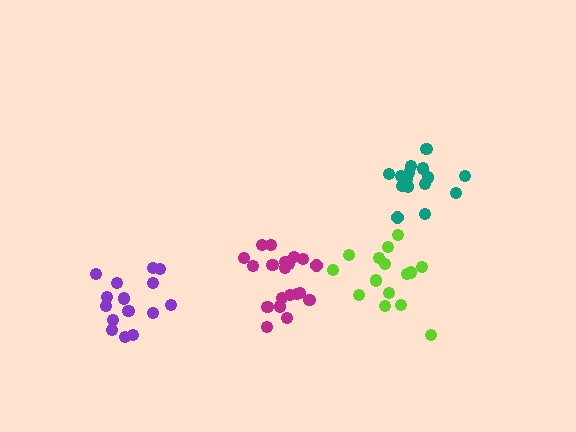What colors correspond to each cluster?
The clusters are colored: purple, lime, teal, magenta.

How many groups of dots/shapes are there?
There are 4 groups.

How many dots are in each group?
Group 1: 15 dots, Group 2: 15 dots, Group 3: 15 dots, Group 4: 20 dots (65 total).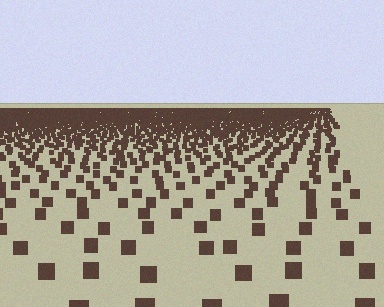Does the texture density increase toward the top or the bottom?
Density increases toward the top.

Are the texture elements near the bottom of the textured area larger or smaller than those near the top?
Larger. Near the bottom, elements are closer to the viewer and appear at a bigger on-screen size.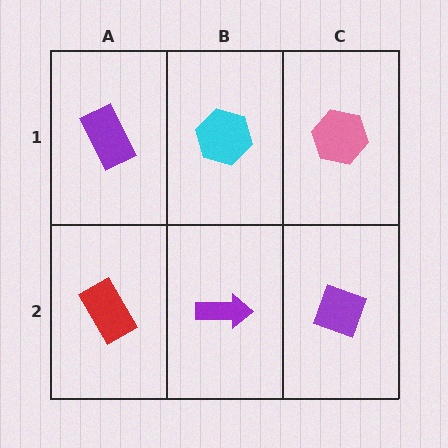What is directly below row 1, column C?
A purple diamond.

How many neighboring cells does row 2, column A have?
2.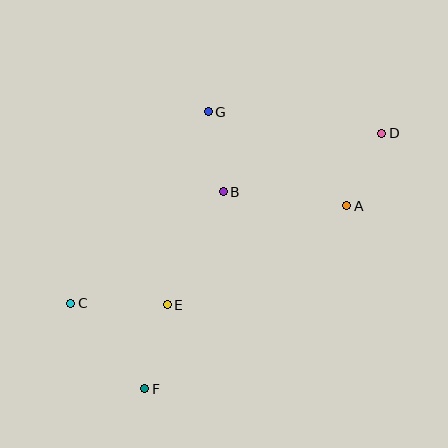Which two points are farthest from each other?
Points C and D are farthest from each other.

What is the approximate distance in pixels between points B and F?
The distance between B and F is approximately 212 pixels.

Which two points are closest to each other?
Points A and D are closest to each other.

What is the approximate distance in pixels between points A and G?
The distance between A and G is approximately 167 pixels.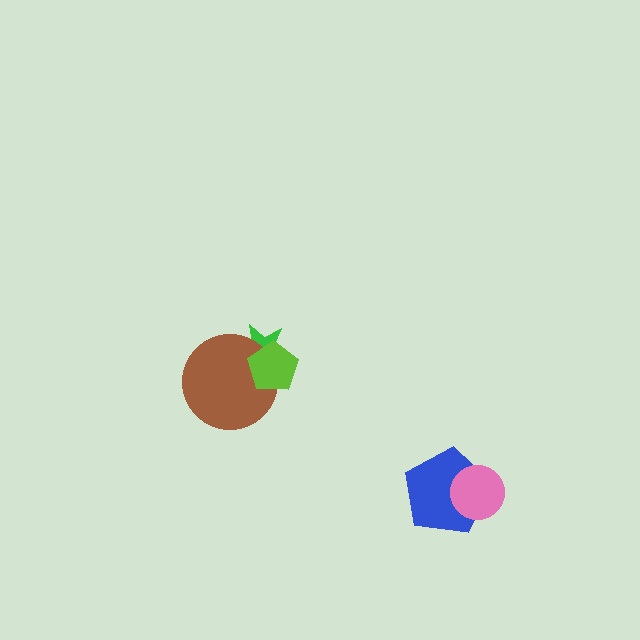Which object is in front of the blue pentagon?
The pink circle is in front of the blue pentagon.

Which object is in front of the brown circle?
The lime pentagon is in front of the brown circle.